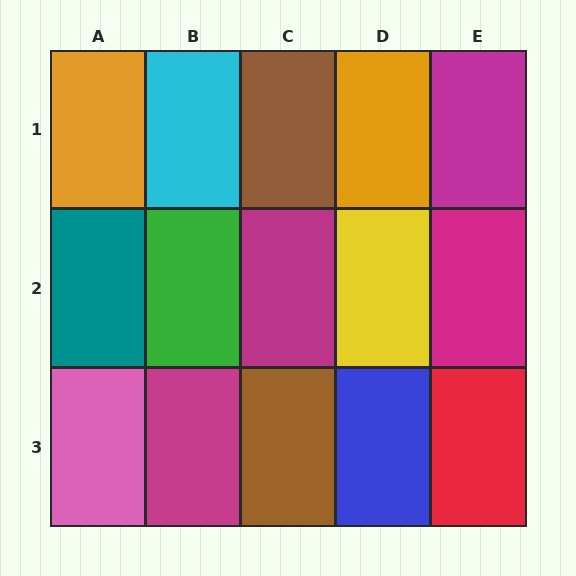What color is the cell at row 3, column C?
Brown.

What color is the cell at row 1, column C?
Brown.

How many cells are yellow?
1 cell is yellow.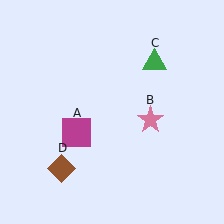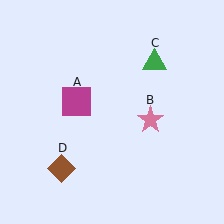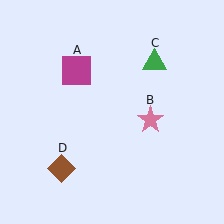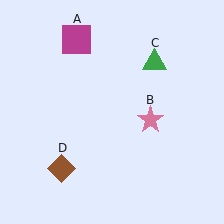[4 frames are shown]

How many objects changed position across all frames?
1 object changed position: magenta square (object A).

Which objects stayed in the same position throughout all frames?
Pink star (object B) and green triangle (object C) and brown diamond (object D) remained stationary.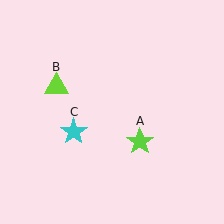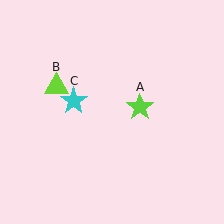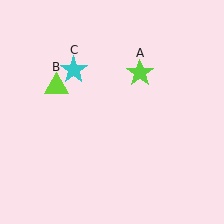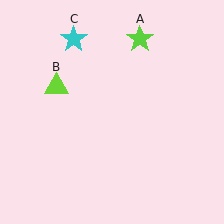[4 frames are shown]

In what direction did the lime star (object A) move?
The lime star (object A) moved up.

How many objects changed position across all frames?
2 objects changed position: lime star (object A), cyan star (object C).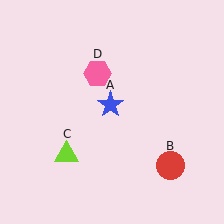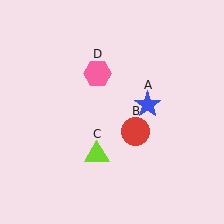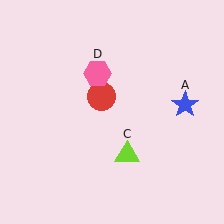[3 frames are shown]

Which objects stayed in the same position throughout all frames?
Pink hexagon (object D) remained stationary.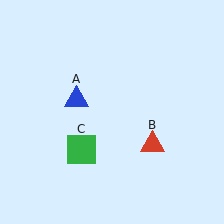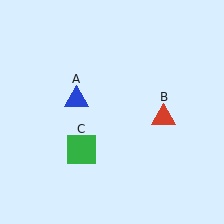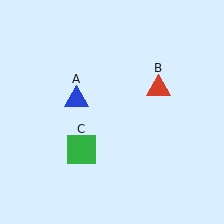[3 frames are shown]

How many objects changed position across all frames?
1 object changed position: red triangle (object B).